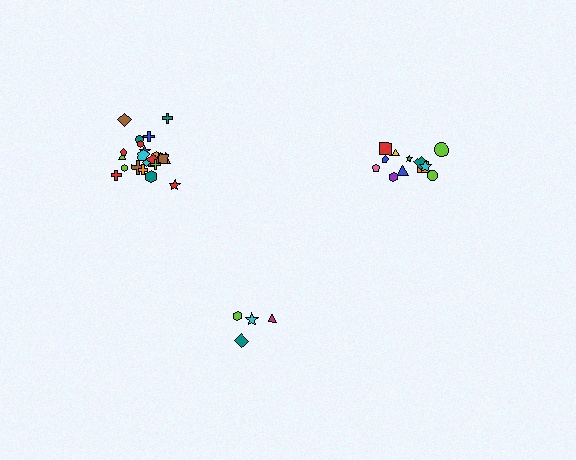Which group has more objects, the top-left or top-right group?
The top-left group.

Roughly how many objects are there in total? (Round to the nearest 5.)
Roughly 40 objects in total.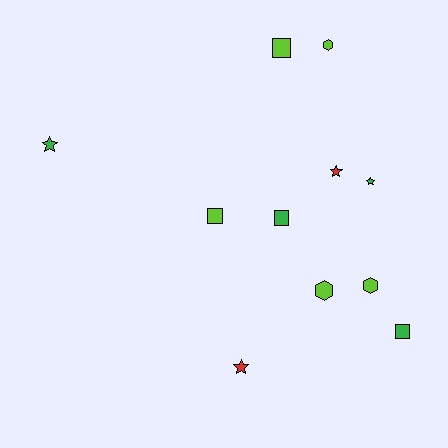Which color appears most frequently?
Lime, with 5 objects.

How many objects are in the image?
There are 11 objects.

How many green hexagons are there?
There are no green hexagons.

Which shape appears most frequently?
Square, with 4 objects.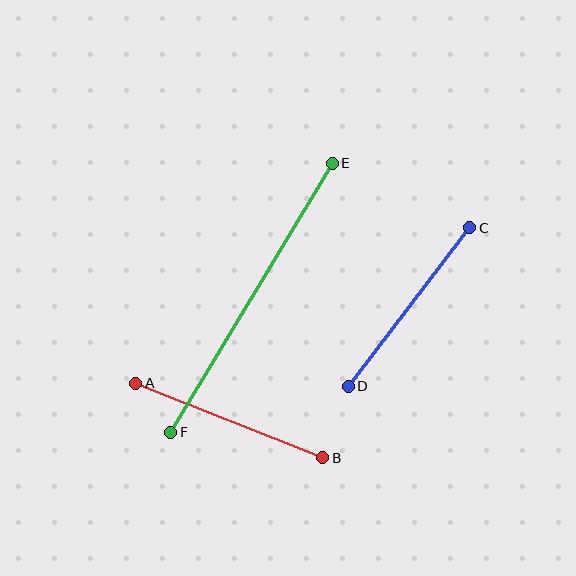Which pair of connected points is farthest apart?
Points E and F are farthest apart.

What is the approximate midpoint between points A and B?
The midpoint is at approximately (229, 421) pixels.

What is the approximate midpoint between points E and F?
The midpoint is at approximately (251, 298) pixels.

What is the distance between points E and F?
The distance is approximately 314 pixels.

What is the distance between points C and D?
The distance is approximately 200 pixels.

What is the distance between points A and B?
The distance is approximately 201 pixels.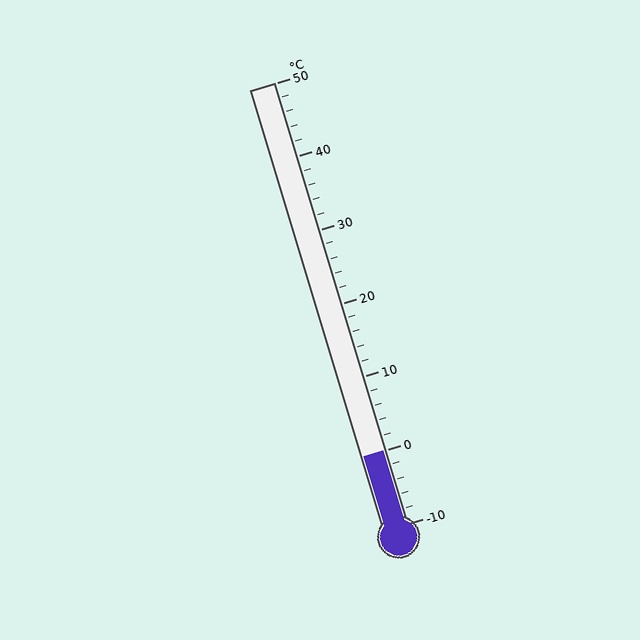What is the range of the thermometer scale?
The thermometer scale ranges from -10°C to 50°C.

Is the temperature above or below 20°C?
The temperature is below 20°C.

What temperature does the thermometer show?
The thermometer shows approximately 0°C.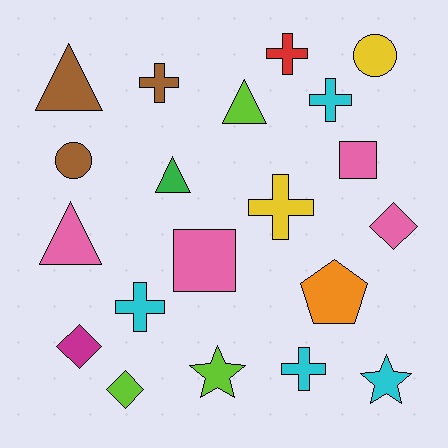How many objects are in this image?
There are 20 objects.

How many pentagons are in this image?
There is 1 pentagon.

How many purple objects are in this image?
There are no purple objects.